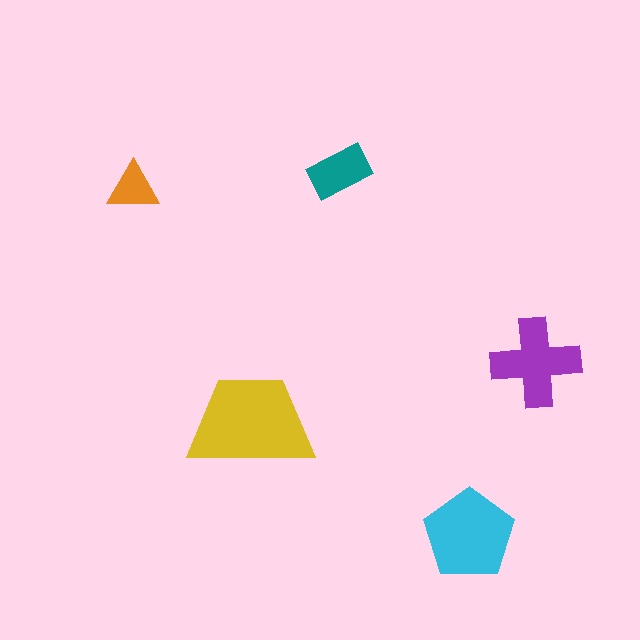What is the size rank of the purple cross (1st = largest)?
3rd.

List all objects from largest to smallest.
The yellow trapezoid, the cyan pentagon, the purple cross, the teal rectangle, the orange triangle.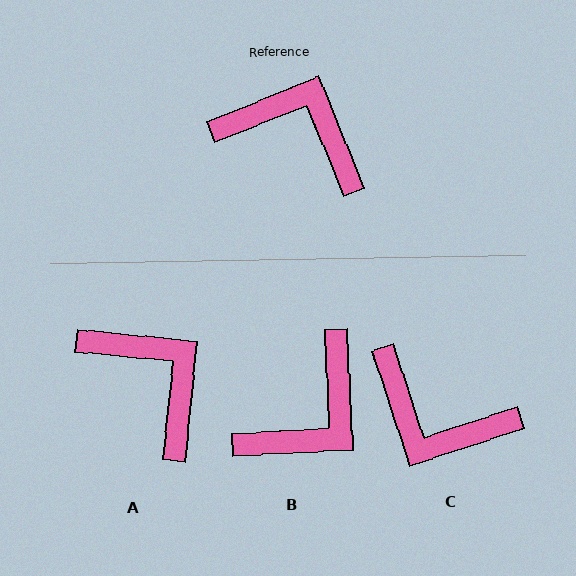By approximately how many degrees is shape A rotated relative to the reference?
Approximately 28 degrees clockwise.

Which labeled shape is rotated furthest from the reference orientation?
C, about 176 degrees away.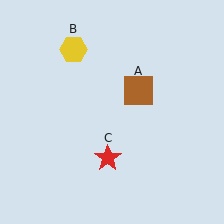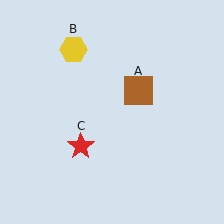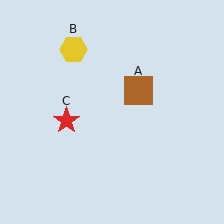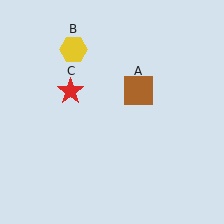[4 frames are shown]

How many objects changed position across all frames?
1 object changed position: red star (object C).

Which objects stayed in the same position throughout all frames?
Brown square (object A) and yellow hexagon (object B) remained stationary.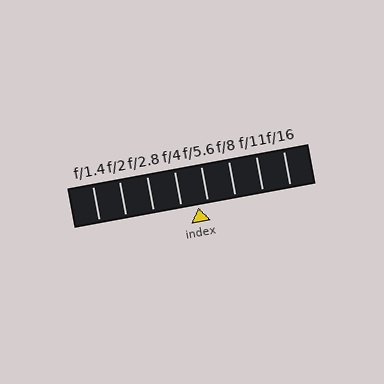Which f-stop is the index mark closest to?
The index mark is closest to f/5.6.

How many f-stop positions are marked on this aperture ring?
There are 8 f-stop positions marked.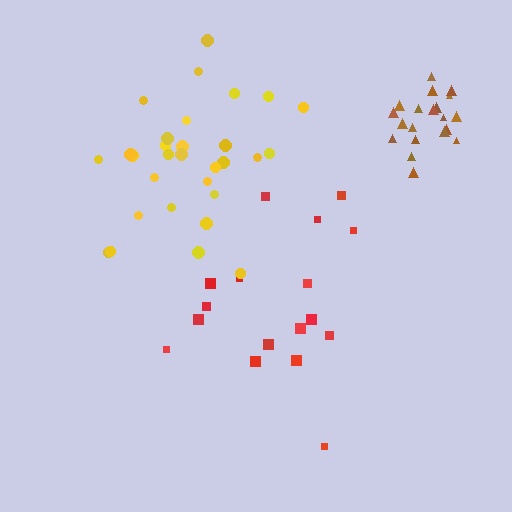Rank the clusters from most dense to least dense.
brown, yellow, red.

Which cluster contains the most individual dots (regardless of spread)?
Yellow (30).